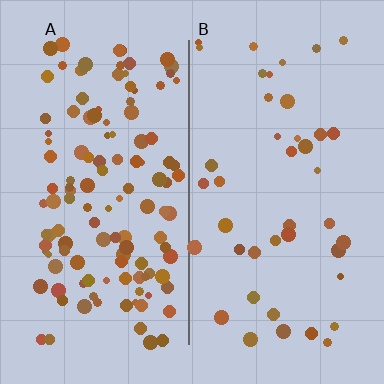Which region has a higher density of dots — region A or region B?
A (the left).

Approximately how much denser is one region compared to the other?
Approximately 2.9× — region A over region B.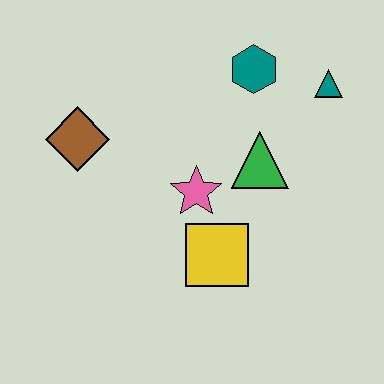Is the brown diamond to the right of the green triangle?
No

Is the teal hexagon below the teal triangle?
No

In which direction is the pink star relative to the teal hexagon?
The pink star is below the teal hexagon.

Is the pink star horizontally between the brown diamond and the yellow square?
Yes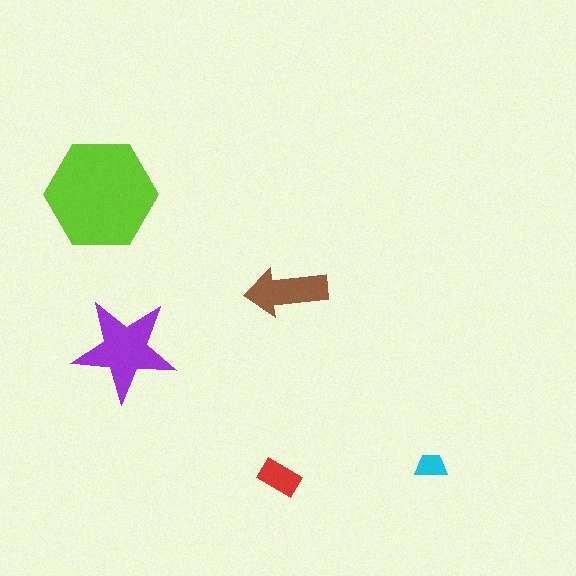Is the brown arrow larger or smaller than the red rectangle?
Larger.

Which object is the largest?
The lime hexagon.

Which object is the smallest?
The cyan trapezoid.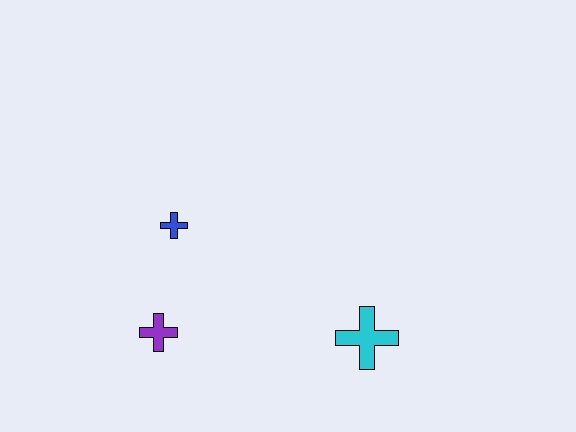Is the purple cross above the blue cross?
No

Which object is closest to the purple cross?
The blue cross is closest to the purple cross.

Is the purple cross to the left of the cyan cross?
Yes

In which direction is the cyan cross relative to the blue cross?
The cyan cross is to the right of the blue cross.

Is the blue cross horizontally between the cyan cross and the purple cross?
Yes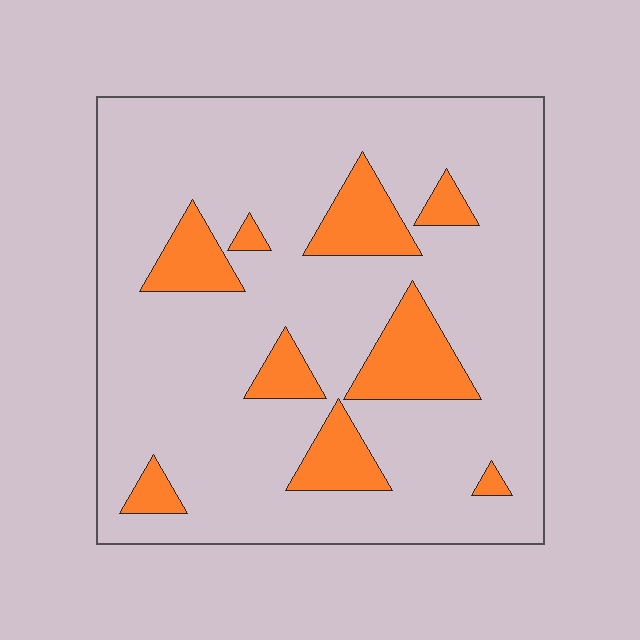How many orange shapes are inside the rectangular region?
9.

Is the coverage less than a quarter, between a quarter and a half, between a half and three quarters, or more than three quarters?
Less than a quarter.